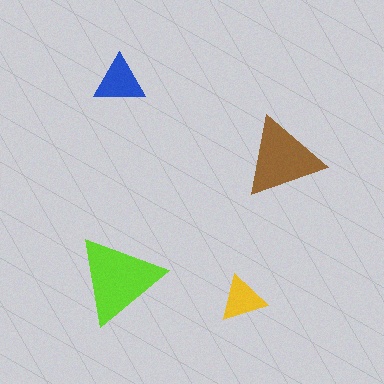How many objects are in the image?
There are 4 objects in the image.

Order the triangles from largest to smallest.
the lime one, the brown one, the blue one, the yellow one.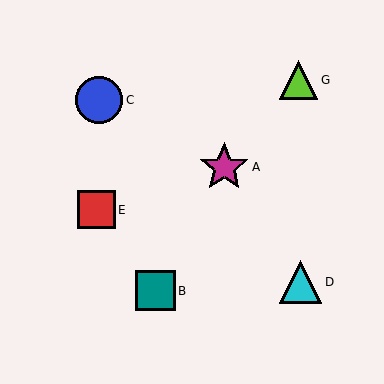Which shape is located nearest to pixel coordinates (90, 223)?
The red square (labeled E) at (96, 210) is nearest to that location.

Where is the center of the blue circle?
The center of the blue circle is at (99, 100).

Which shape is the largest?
The magenta star (labeled A) is the largest.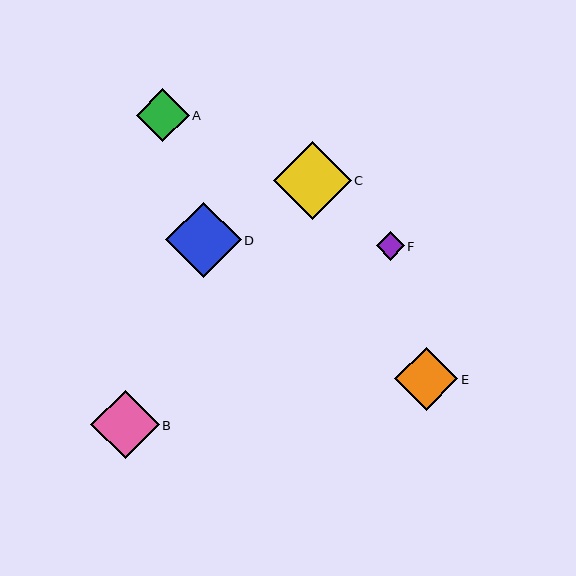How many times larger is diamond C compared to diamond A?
Diamond C is approximately 1.5 times the size of diamond A.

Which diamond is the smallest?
Diamond F is the smallest with a size of approximately 28 pixels.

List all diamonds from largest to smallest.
From largest to smallest: C, D, B, E, A, F.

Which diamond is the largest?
Diamond C is the largest with a size of approximately 78 pixels.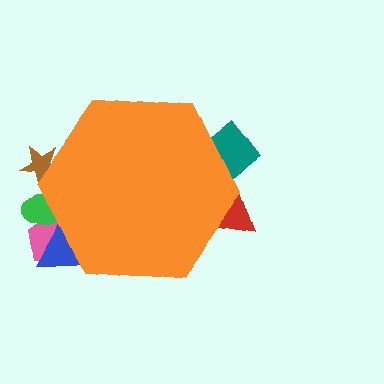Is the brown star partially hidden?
Yes, the brown star is partially hidden behind the orange hexagon.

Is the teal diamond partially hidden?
Yes, the teal diamond is partially hidden behind the orange hexagon.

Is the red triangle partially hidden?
Yes, the red triangle is partially hidden behind the orange hexagon.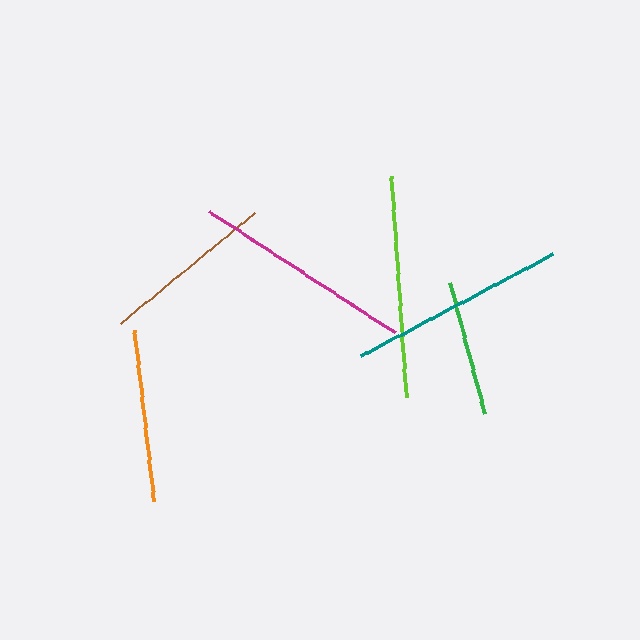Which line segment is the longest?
The magenta line is the longest at approximately 221 pixels.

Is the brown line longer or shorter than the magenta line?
The magenta line is longer than the brown line.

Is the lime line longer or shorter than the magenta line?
The magenta line is longer than the lime line.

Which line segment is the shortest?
The green line is the shortest at approximately 136 pixels.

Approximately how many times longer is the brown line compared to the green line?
The brown line is approximately 1.3 times the length of the green line.